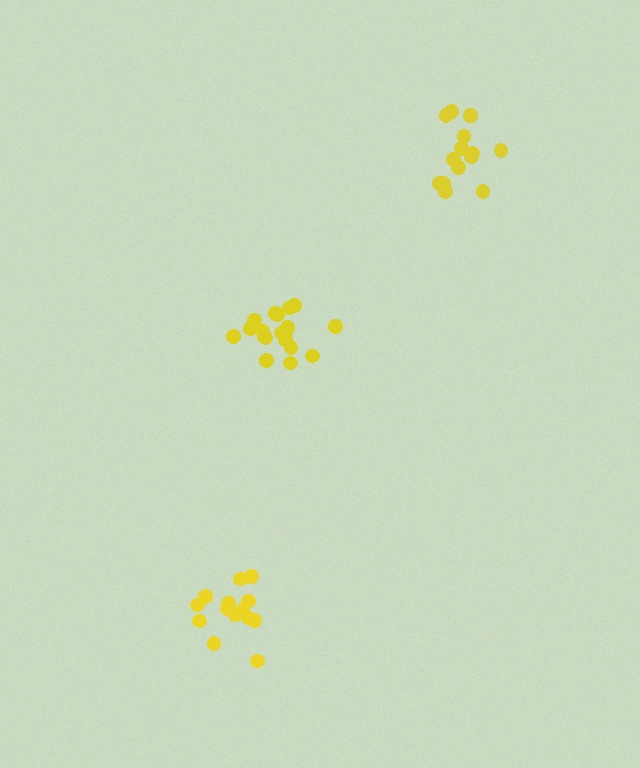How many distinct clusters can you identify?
There are 3 distinct clusters.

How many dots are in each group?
Group 1: 14 dots, Group 2: 15 dots, Group 3: 19 dots (48 total).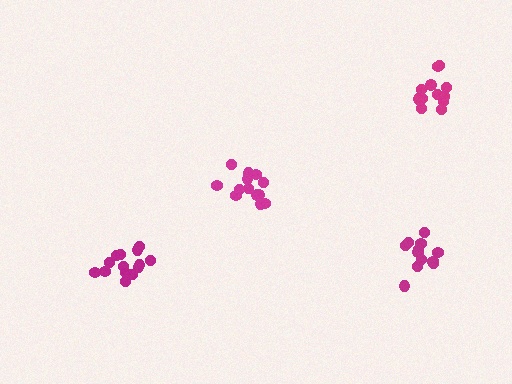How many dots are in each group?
Group 1: 12 dots, Group 2: 13 dots, Group 3: 12 dots, Group 4: 14 dots (51 total).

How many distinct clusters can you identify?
There are 4 distinct clusters.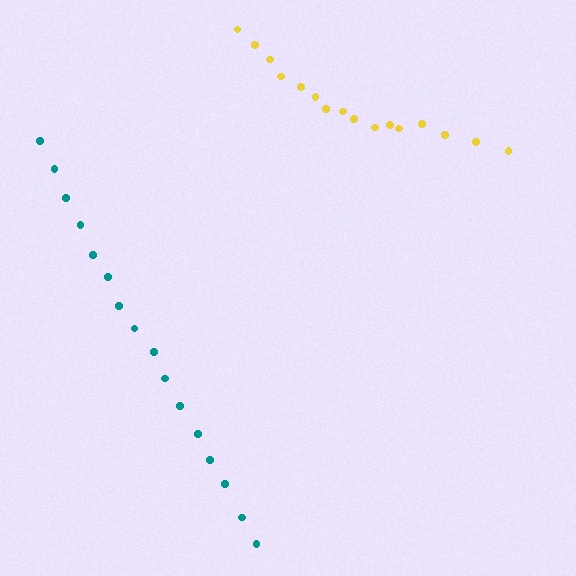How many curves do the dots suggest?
There are 2 distinct paths.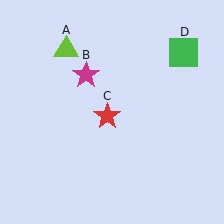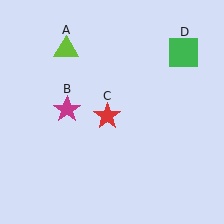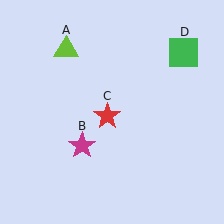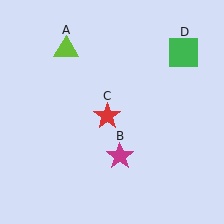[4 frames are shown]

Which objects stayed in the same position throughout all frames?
Lime triangle (object A) and red star (object C) and green square (object D) remained stationary.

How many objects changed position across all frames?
1 object changed position: magenta star (object B).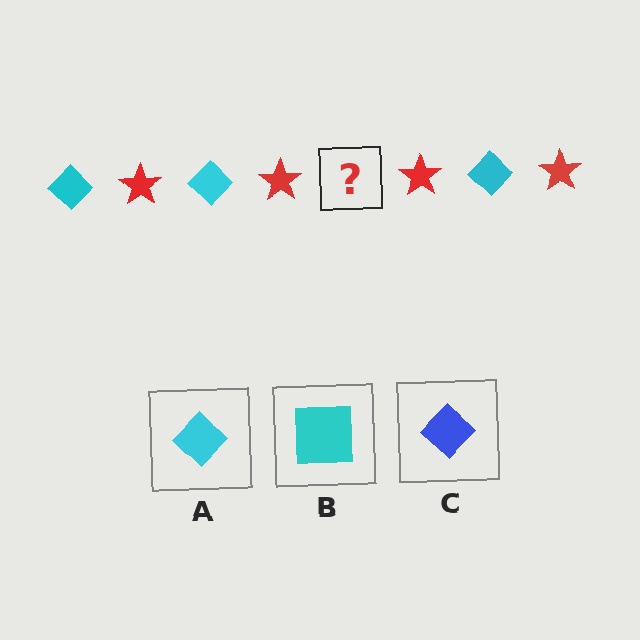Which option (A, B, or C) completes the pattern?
A.